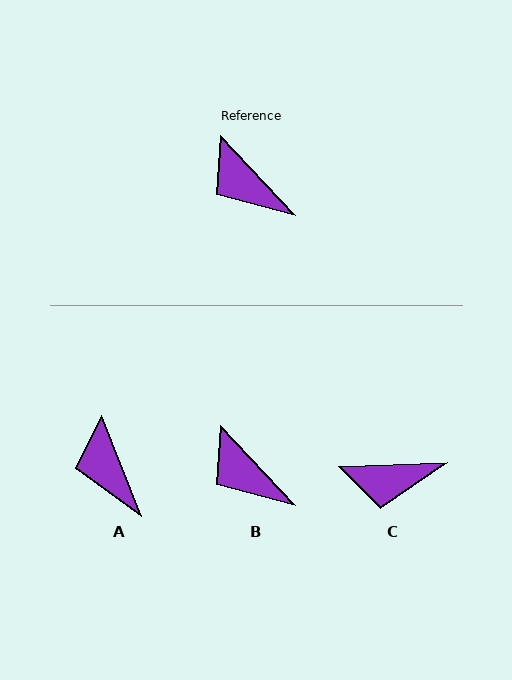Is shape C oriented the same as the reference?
No, it is off by about 49 degrees.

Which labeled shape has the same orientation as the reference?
B.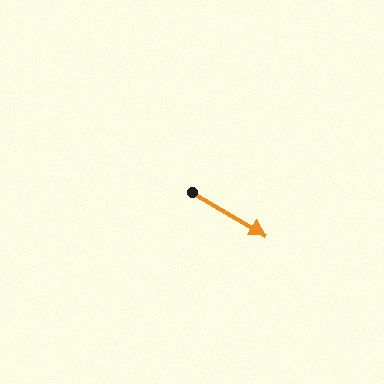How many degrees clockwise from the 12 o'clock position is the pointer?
Approximately 120 degrees.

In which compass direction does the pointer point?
Southeast.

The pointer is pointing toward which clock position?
Roughly 4 o'clock.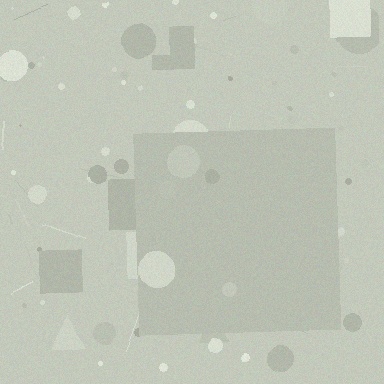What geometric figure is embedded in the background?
A square is embedded in the background.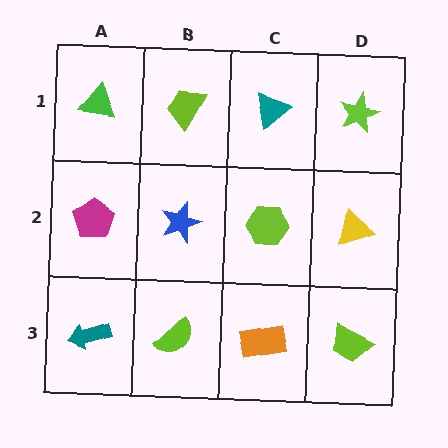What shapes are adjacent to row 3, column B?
A blue star (row 2, column B), a teal arrow (row 3, column A), an orange rectangle (row 3, column C).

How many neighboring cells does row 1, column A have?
2.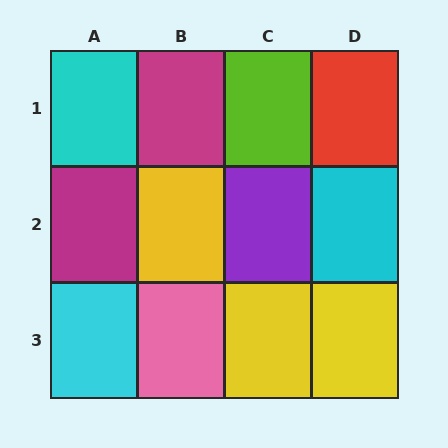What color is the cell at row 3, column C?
Yellow.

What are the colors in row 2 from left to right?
Magenta, yellow, purple, cyan.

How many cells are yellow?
3 cells are yellow.